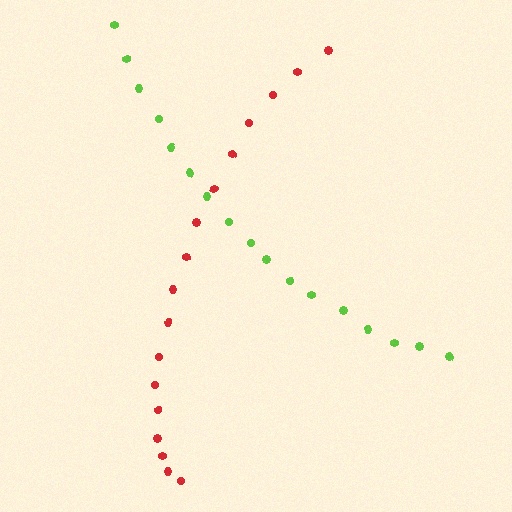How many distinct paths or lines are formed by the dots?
There are 2 distinct paths.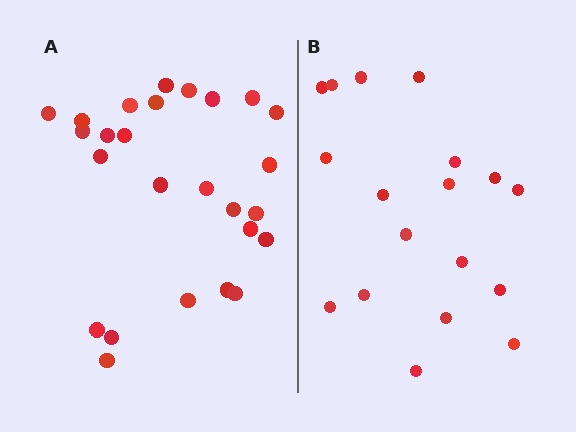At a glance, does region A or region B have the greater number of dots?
Region A (the left region) has more dots.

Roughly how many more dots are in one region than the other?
Region A has roughly 8 or so more dots than region B.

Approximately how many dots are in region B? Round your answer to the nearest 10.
About 20 dots. (The exact count is 18, which rounds to 20.)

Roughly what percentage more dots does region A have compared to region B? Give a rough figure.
About 45% more.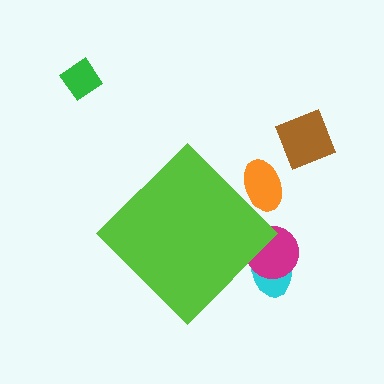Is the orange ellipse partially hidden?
Yes, the orange ellipse is partially hidden behind the lime diamond.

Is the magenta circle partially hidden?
Yes, the magenta circle is partially hidden behind the lime diamond.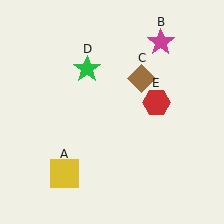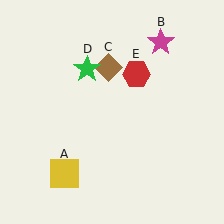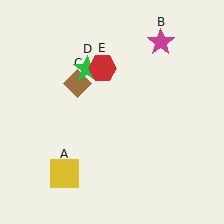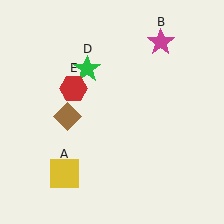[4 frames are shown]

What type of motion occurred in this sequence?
The brown diamond (object C), red hexagon (object E) rotated counterclockwise around the center of the scene.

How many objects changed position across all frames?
2 objects changed position: brown diamond (object C), red hexagon (object E).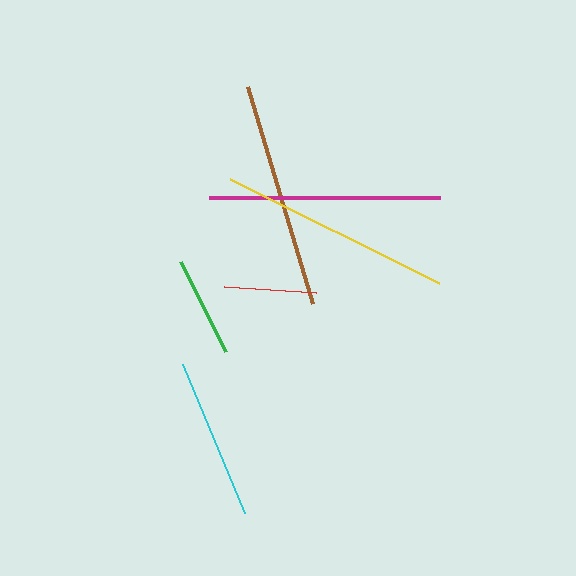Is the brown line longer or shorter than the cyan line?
The brown line is longer than the cyan line.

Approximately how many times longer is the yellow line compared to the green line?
The yellow line is approximately 2.3 times the length of the green line.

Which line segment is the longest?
The yellow line is the longest at approximately 233 pixels.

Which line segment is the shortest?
The red line is the shortest at approximately 92 pixels.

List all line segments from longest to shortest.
From longest to shortest: yellow, magenta, brown, cyan, green, red.